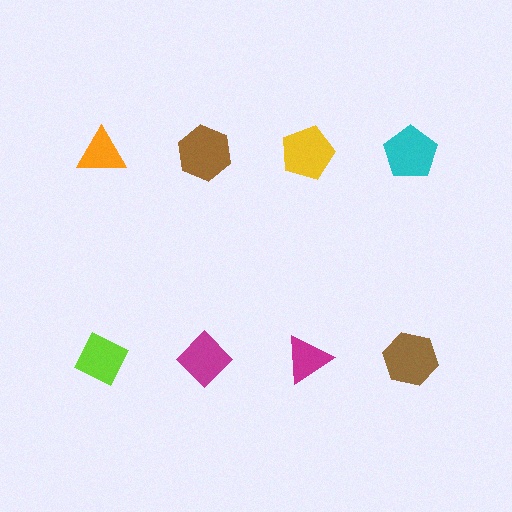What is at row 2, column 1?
A lime diamond.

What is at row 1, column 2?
A brown hexagon.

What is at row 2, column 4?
A brown hexagon.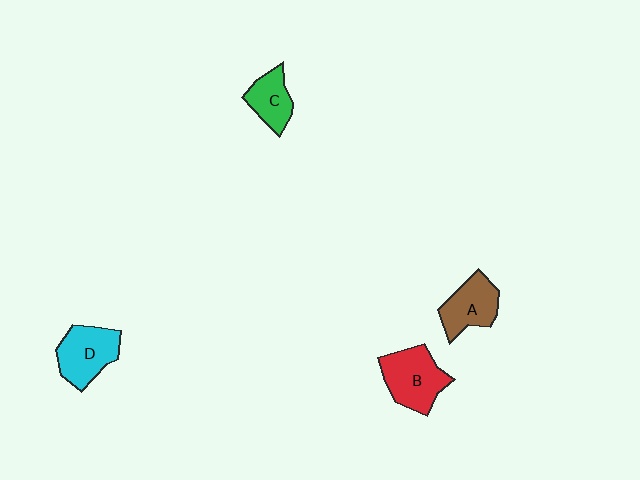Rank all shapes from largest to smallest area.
From largest to smallest: B (red), D (cyan), A (brown), C (green).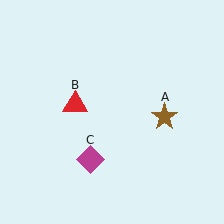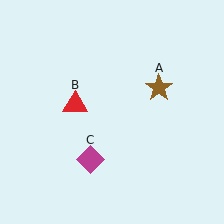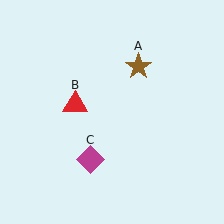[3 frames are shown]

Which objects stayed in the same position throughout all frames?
Red triangle (object B) and magenta diamond (object C) remained stationary.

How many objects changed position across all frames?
1 object changed position: brown star (object A).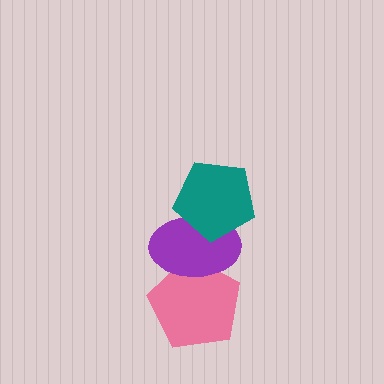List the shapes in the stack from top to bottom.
From top to bottom: the teal pentagon, the purple ellipse, the pink pentagon.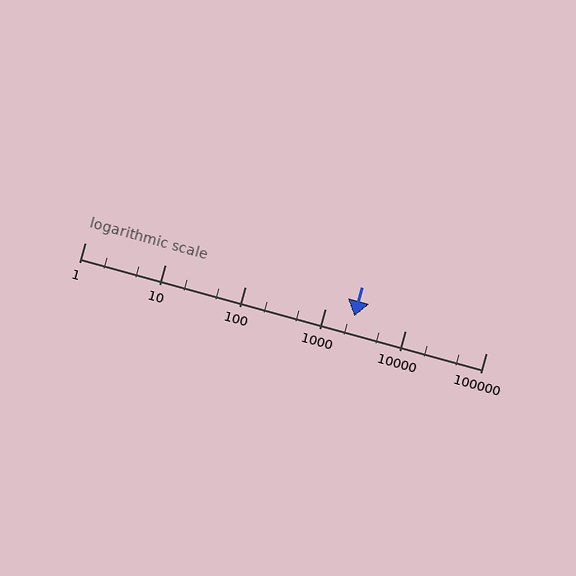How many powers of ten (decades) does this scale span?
The scale spans 5 decades, from 1 to 100000.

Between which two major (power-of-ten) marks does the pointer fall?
The pointer is between 1000 and 10000.